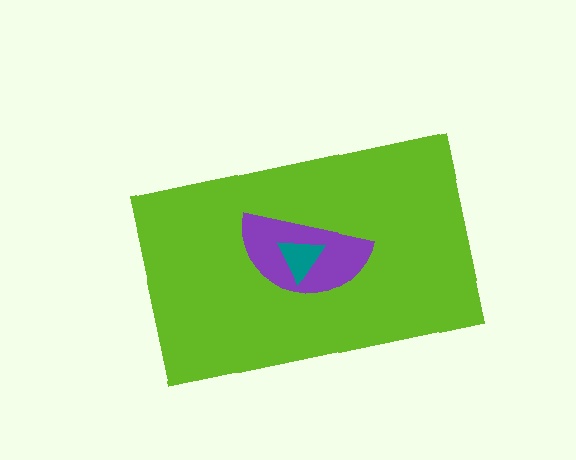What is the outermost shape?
The lime rectangle.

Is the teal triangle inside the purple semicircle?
Yes.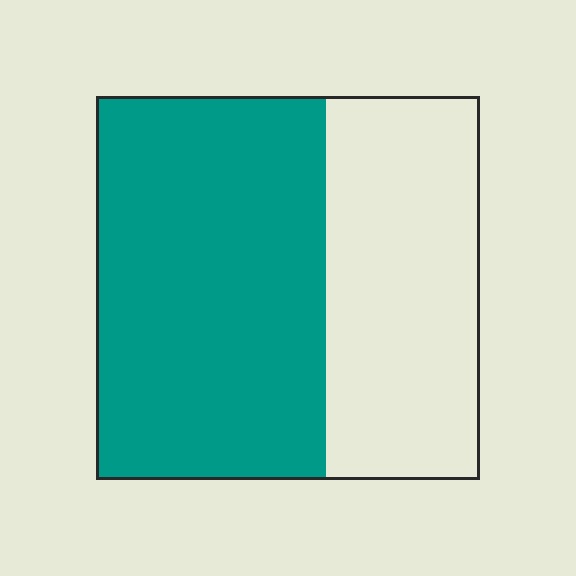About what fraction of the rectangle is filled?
About three fifths (3/5).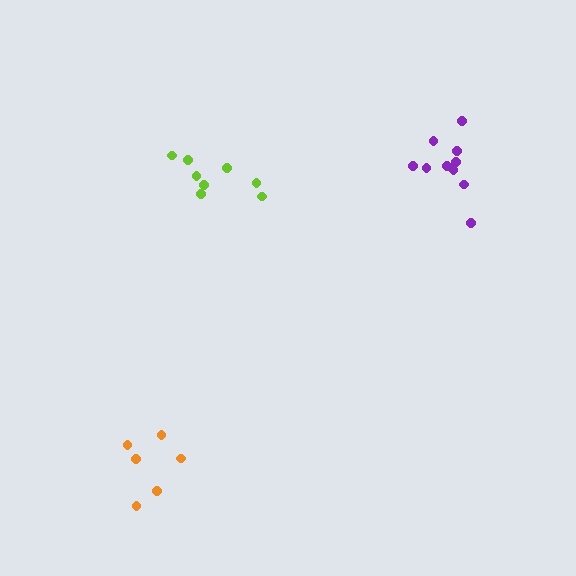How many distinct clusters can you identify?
There are 3 distinct clusters.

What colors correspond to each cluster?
The clusters are colored: orange, lime, purple.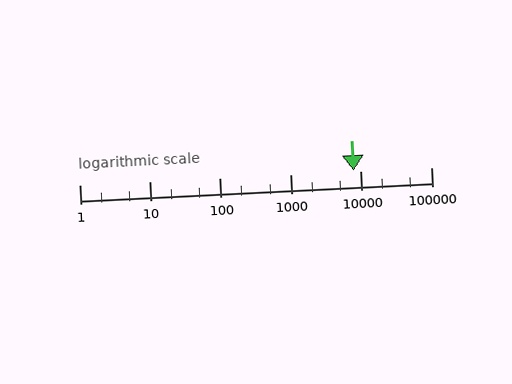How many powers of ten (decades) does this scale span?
The scale spans 5 decades, from 1 to 100000.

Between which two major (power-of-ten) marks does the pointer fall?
The pointer is between 1000 and 10000.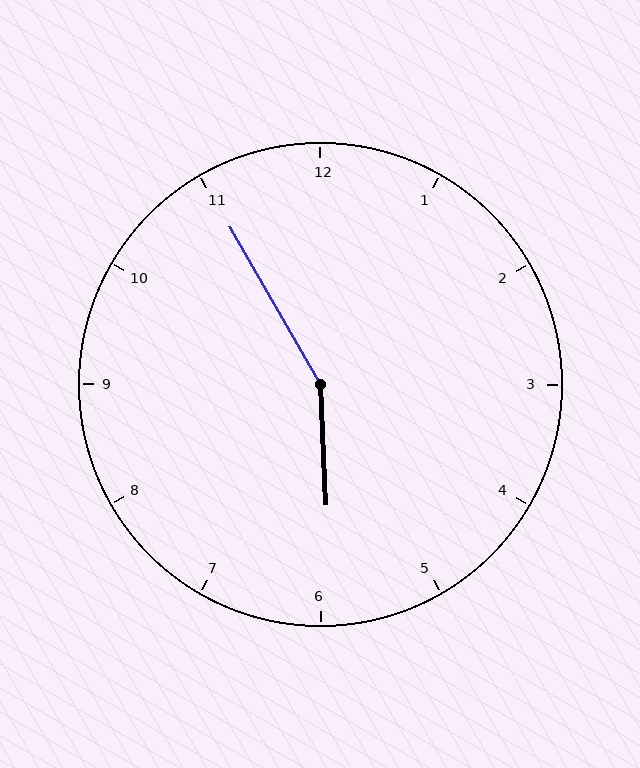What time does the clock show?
5:55.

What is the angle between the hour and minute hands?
Approximately 152 degrees.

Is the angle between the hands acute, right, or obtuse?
It is obtuse.